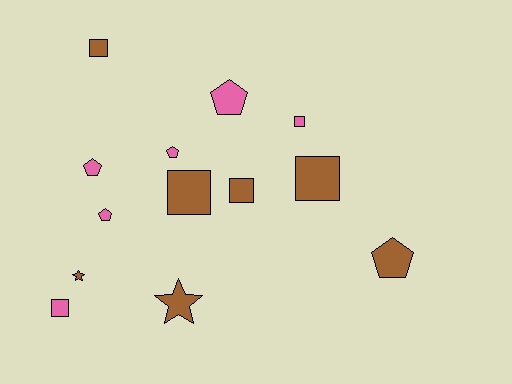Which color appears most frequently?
Brown, with 7 objects.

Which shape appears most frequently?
Square, with 6 objects.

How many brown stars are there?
There are 2 brown stars.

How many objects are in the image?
There are 13 objects.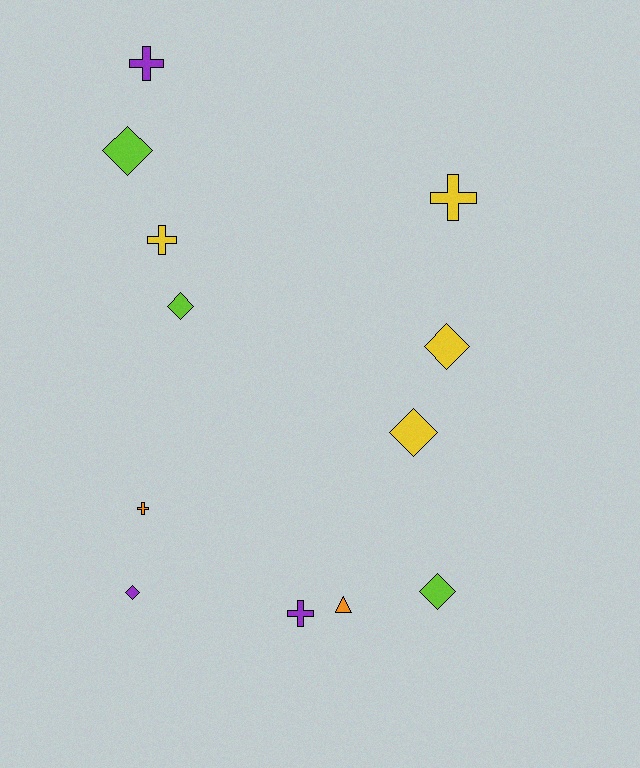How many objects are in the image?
There are 12 objects.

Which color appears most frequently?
Yellow, with 4 objects.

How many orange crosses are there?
There is 1 orange cross.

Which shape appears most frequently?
Diamond, with 6 objects.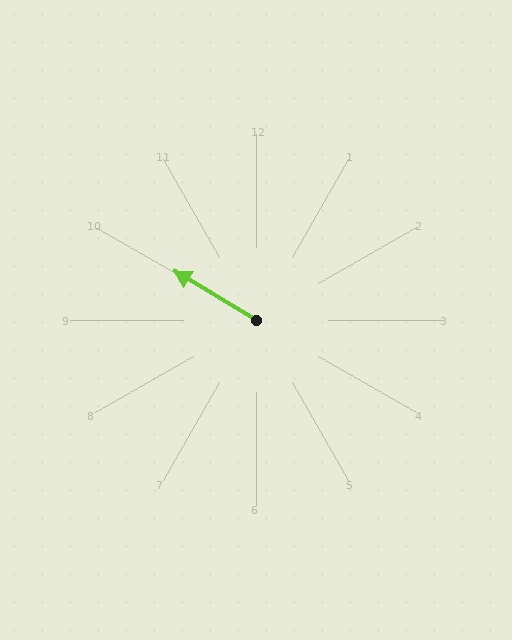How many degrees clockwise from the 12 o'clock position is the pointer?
Approximately 301 degrees.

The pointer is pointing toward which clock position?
Roughly 10 o'clock.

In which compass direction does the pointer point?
Northwest.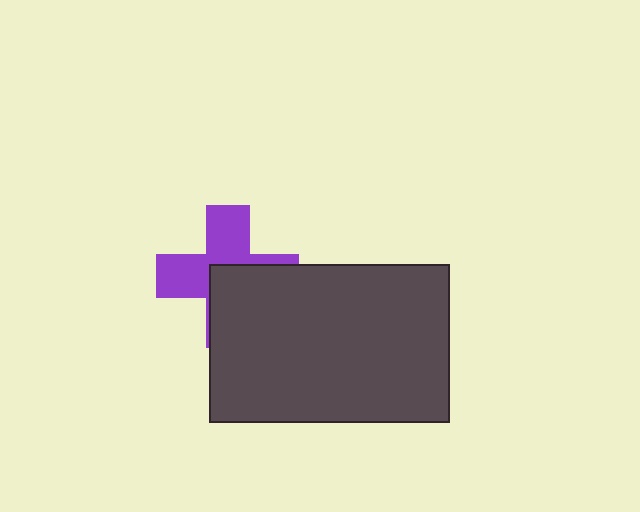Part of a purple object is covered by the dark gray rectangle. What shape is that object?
It is a cross.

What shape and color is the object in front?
The object in front is a dark gray rectangle.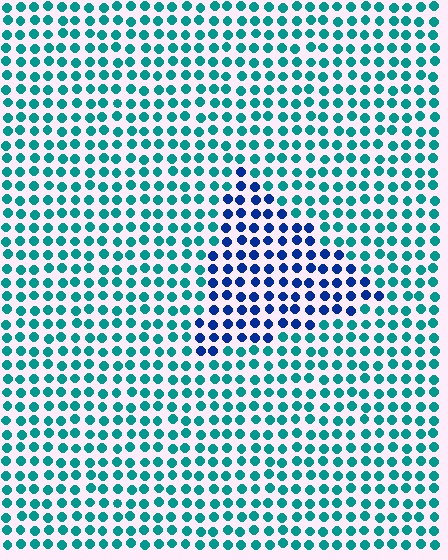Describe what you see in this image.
The image is filled with small teal elements in a uniform arrangement. A triangle-shaped region is visible where the elements are tinted to a slightly different hue, forming a subtle color boundary.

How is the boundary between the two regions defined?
The boundary is defined purely by a slight shift in hue (about 47 degrees). Spacing, size, and orientation are identical on both sides.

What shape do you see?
I see a triangle.